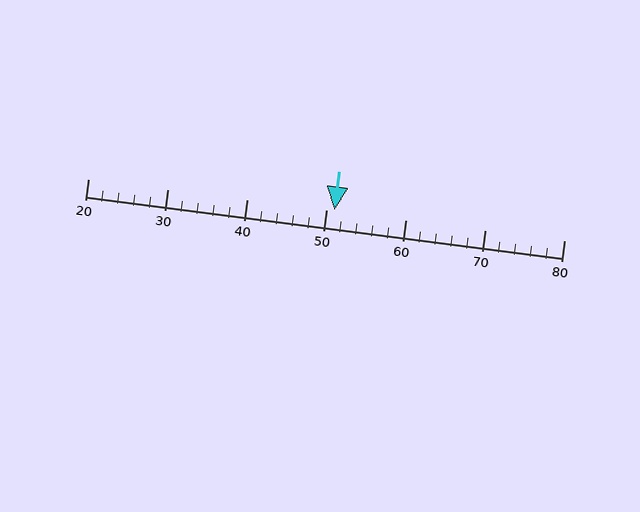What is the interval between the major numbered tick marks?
The major tick marks are spaced 10 units apart.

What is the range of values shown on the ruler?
The ruler shows values from 20 to 80.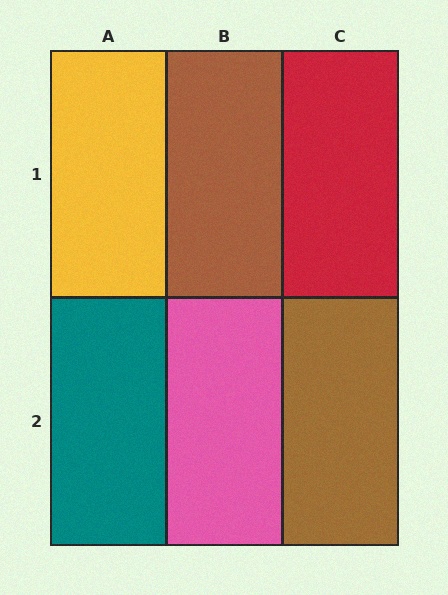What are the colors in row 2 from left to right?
Teal, pink, brown.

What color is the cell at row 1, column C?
Red.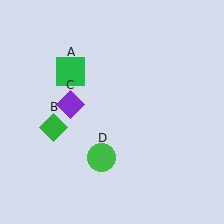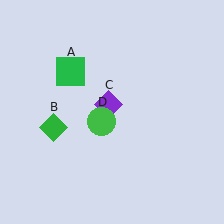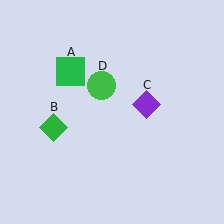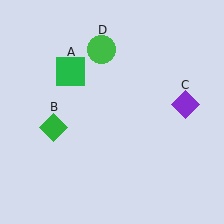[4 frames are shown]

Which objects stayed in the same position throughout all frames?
Green square (object A) and green diamond (object B) remained stationary.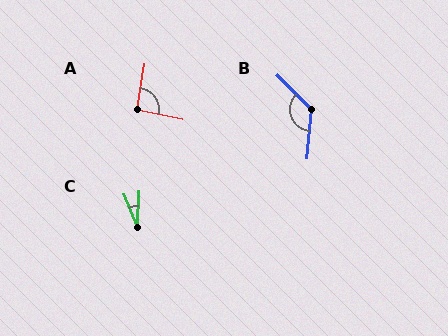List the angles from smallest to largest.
C (26°), A (92°), B (130°).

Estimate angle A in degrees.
Approximately 92 degrees.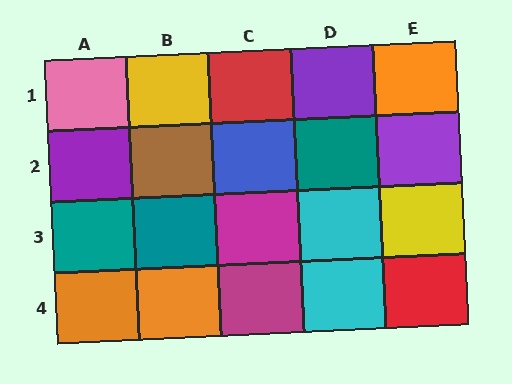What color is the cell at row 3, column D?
Cyan.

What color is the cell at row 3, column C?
Magenta.